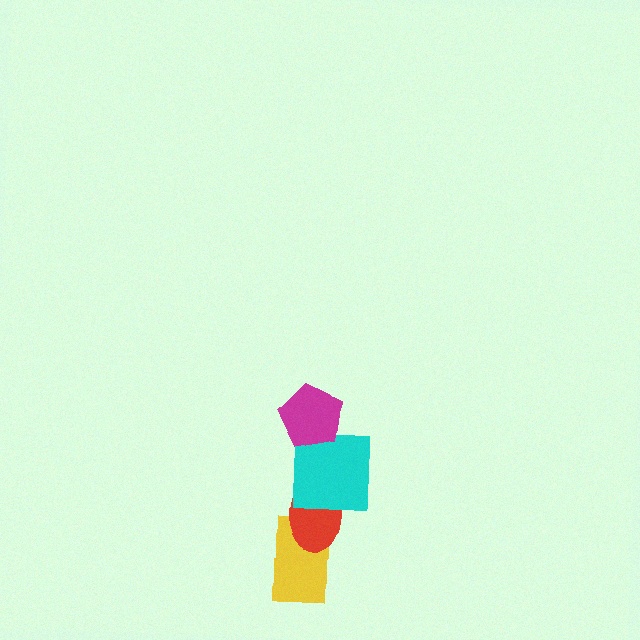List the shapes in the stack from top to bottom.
From top to bottom: the magenta pentagon, the cyan square, the red ellipse, the yellow rectangle.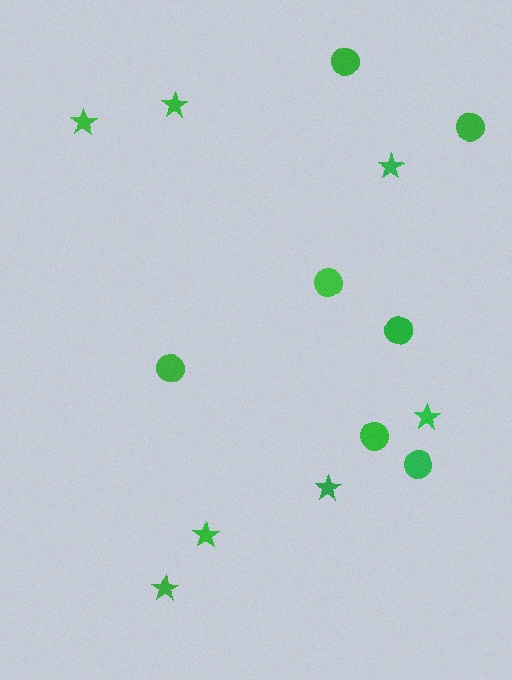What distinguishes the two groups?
There are 2 groups: one group of stars (7) and one group of circles (7).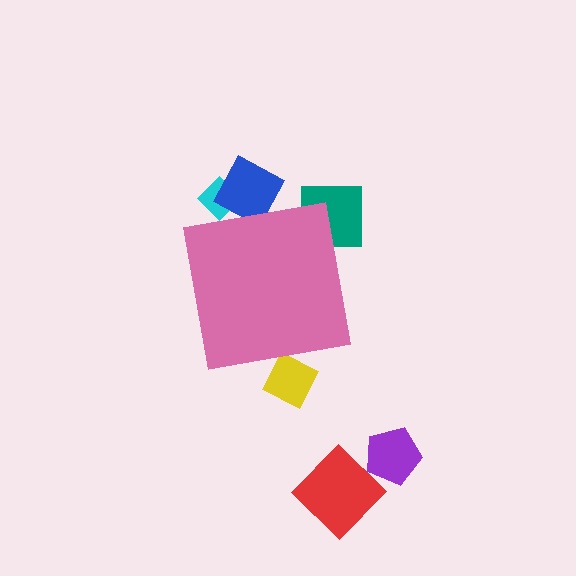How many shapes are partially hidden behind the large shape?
4 shapes are partially hidden.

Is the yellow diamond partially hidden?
Yes, the yellow diamond is partially hidden behind the pink square.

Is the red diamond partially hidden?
No, the red diamond is fully visible.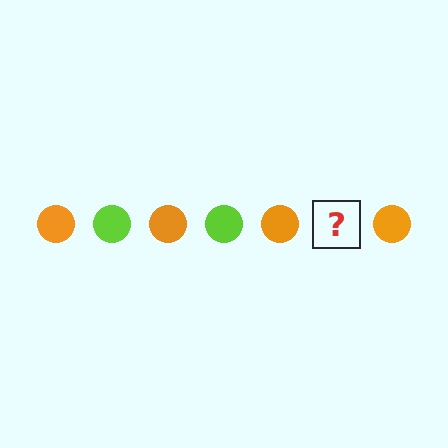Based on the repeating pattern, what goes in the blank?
The blank should be a lime circle.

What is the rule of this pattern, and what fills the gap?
The rule is that the pattern cycles through orange, lime circles. The gap should be filled with a lime circle.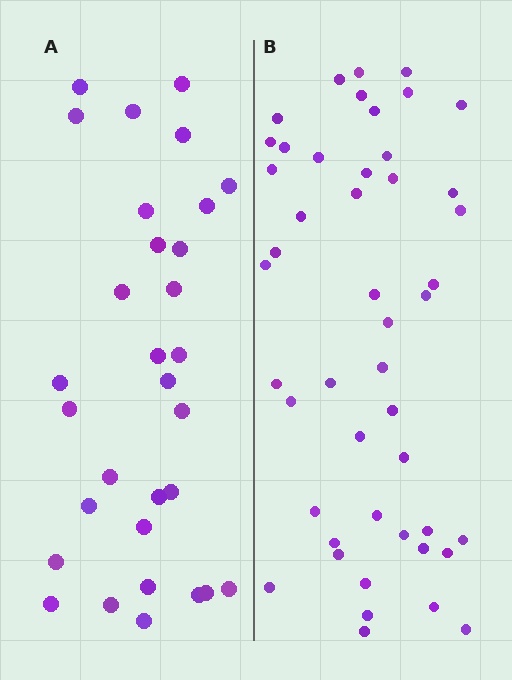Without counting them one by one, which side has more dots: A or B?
Region B (the right region) has more dots.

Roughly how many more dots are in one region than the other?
Region B has approximately 15 more dots than region A.